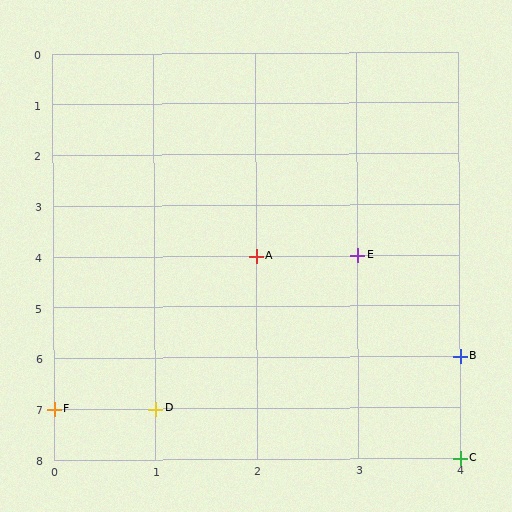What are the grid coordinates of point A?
Point A is at grid coordinates (2, 4).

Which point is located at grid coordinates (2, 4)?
Point A is at (2, 4).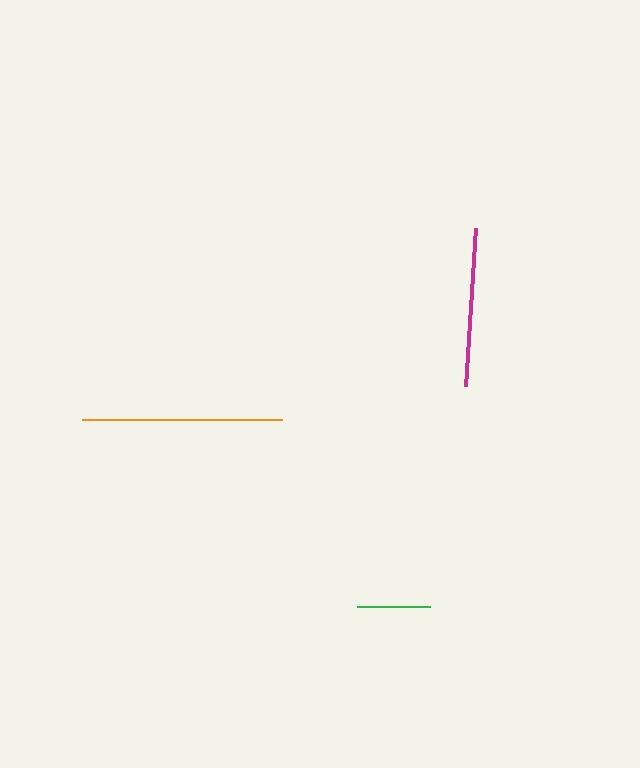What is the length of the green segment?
The green segment is approximately 74 pixels long.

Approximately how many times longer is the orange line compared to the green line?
The orange line is approximately 2.7 times the length of the green line.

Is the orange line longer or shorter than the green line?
The orange line is longer than the green line.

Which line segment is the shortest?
The green line is the shortest at approximately 74 pixels.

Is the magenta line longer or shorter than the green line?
The magenta line is longer than the green line.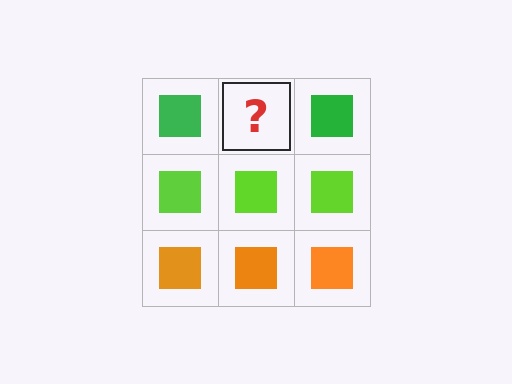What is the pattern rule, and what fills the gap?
The rule is that each row has a consistent color. The gap should be filled with a green square.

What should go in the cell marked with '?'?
The missing cell should contain a green square.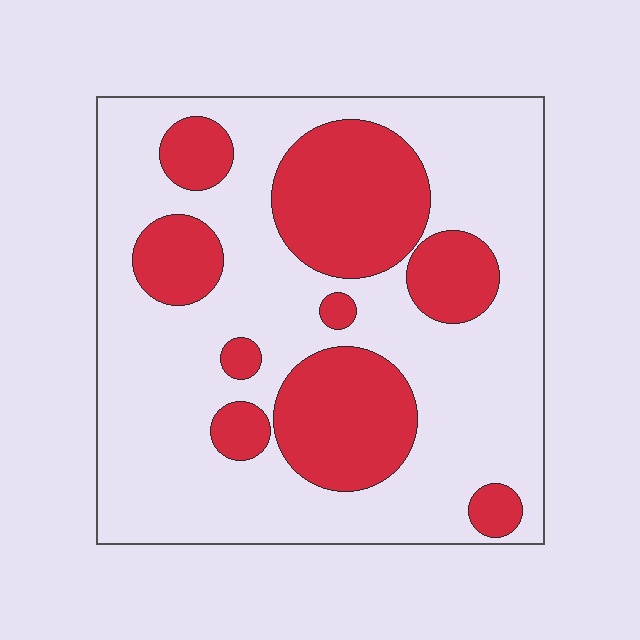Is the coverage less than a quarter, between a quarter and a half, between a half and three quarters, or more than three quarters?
Between a quarter and a half.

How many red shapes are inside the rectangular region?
9.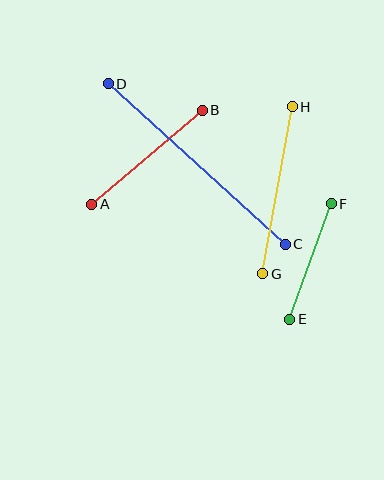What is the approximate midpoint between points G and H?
The midpoint is at approximately (277, 190) pixels.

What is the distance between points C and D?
The distance is approximately 239 pixels.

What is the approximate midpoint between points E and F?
The midpoint is at approximately (310, 262) pixels.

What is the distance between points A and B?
The distance is approximately 145 pixels.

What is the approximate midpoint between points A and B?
The midpoint is at approximately (147, 157) pixels.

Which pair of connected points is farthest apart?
Points C and D are farthest apart.